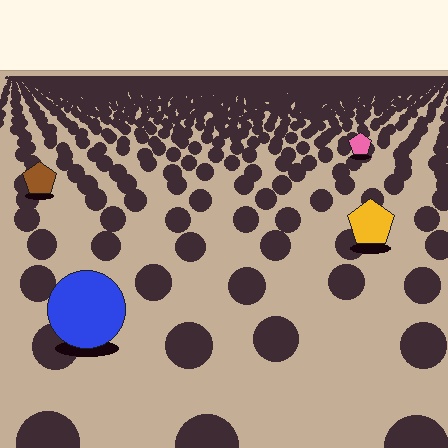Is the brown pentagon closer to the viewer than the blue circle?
No. The blue circle is closer — you can tell from the texture gradient: the ground texture is coarser near it.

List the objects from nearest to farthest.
From nearest to farthest: the blue circle, the yellow pentagon, the brown pentagon, the pink pentagon.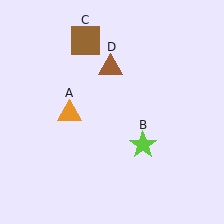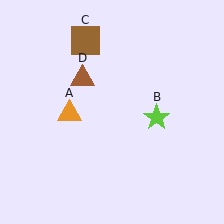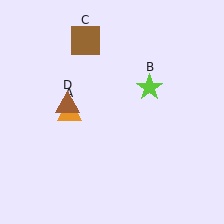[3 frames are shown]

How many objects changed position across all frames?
2 objects changed position: lime star (object B), brown triangle (object D).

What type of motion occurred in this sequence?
The lime star (object B), brown triangle (object D) rotated counterclockwise around the center of the scene.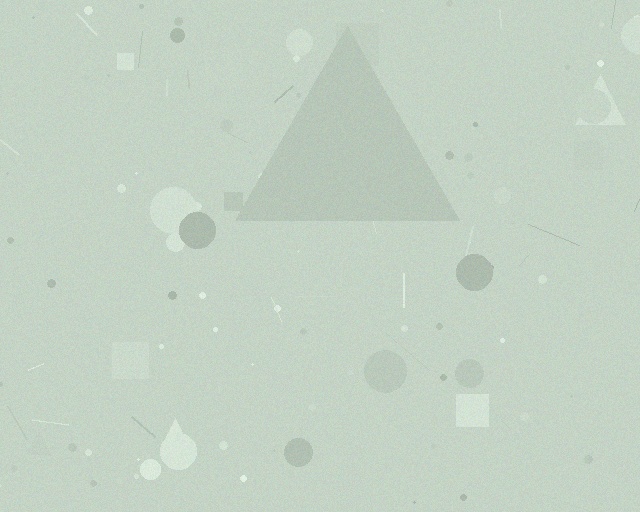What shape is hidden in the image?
A triangle is hidden in the image.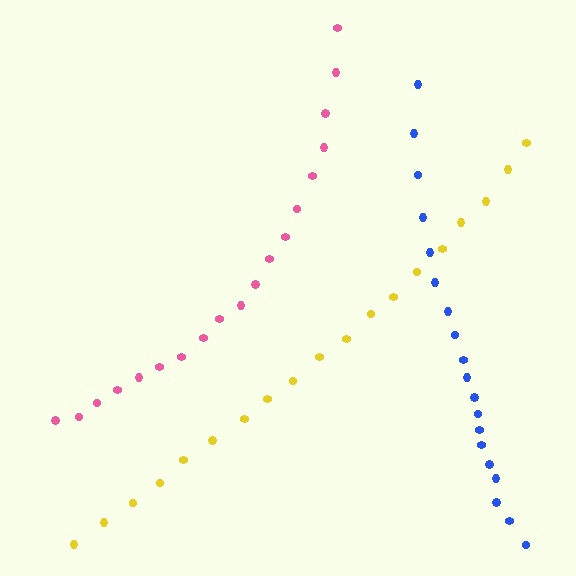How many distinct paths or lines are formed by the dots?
There are 3 distinct paths.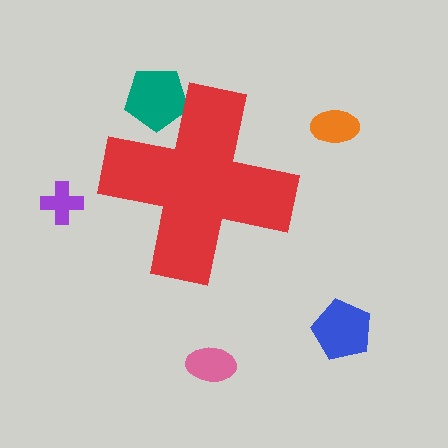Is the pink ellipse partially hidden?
No, the pink ellipse is fully visible.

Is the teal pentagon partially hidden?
Yes, the teal pentagon is partially hidden behind the red cross.